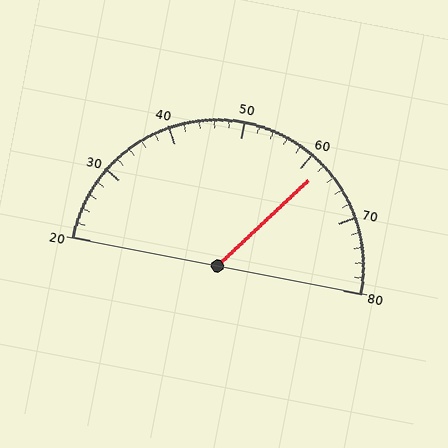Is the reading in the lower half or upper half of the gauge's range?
The reading is in the upper half of the range (20 to 80).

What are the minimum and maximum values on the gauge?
The gauge ranges from 20 to 80.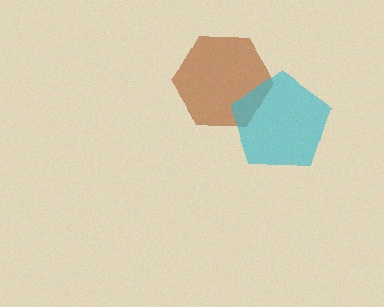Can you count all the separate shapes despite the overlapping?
Yes, there are 2 separate shapes.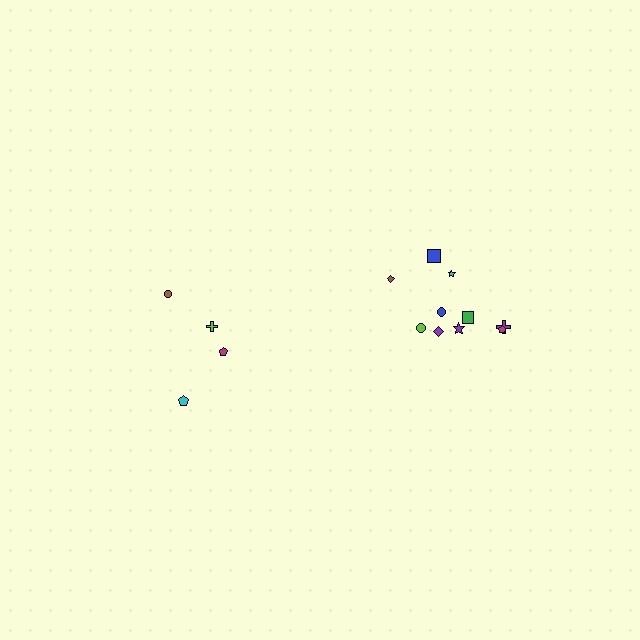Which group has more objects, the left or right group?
The right group.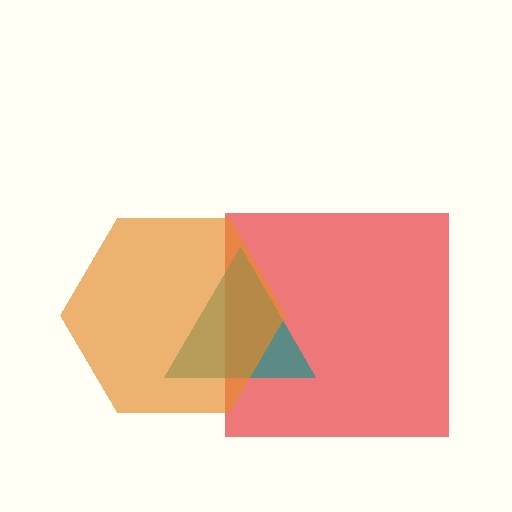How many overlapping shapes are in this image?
There are 3 overlapping shapes in the image.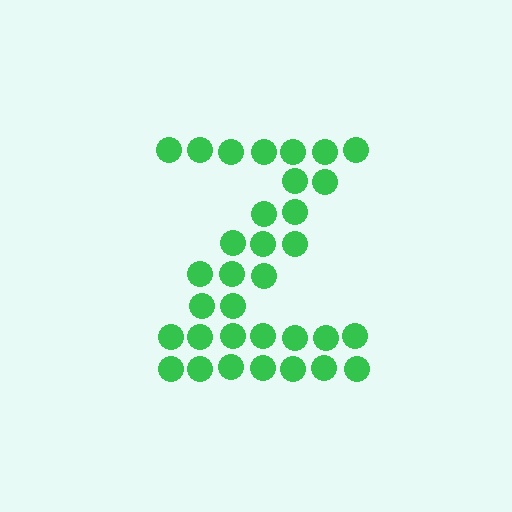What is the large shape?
The large shape is the letter Z.